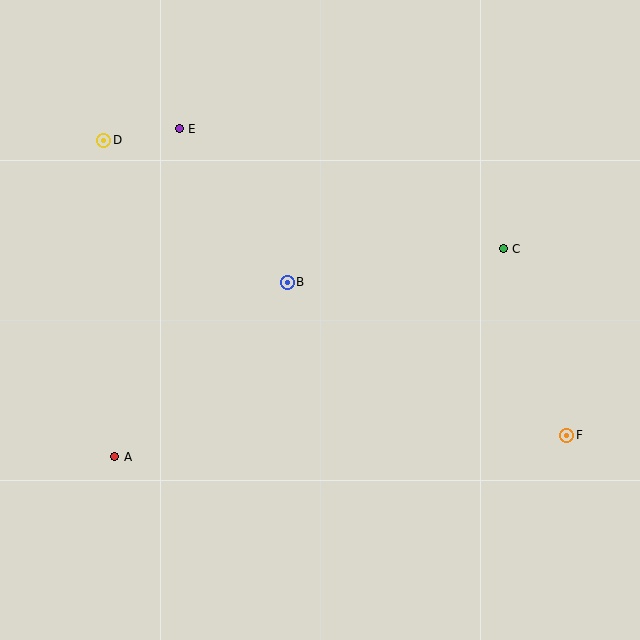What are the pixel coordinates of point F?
Point F is at (567, 435).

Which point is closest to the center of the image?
Point B at (287, 282) is closest to the center.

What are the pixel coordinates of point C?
Point C is at (503, 249).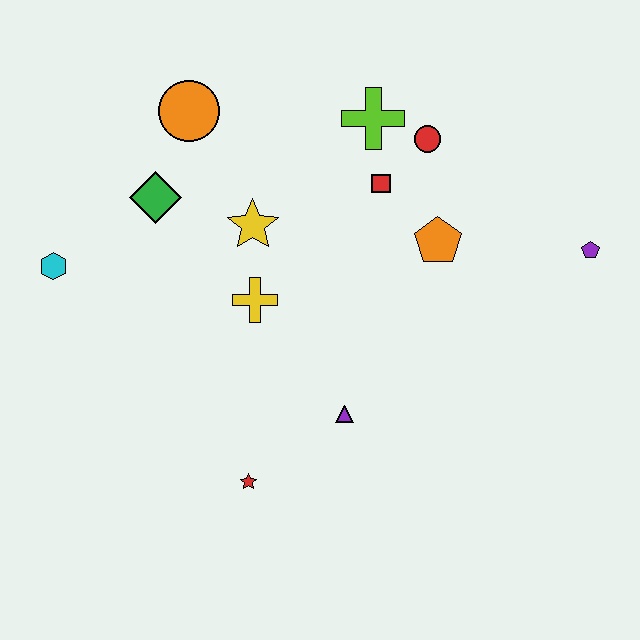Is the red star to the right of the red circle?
No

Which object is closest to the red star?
The purple triangle is closest to the red star.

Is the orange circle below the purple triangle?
No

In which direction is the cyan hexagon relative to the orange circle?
The cyan hexagon is below the orange circle.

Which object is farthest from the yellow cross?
The purple pentagon is farthest from the yellow cross.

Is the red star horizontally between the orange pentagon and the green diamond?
Yes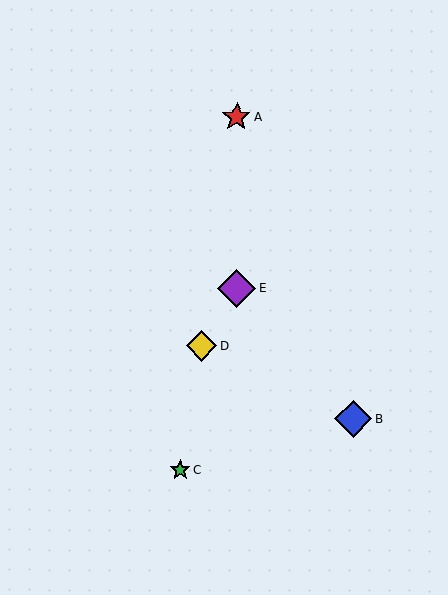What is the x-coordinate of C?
Object C is at x≈180.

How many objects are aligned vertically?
2 objects (A, E) are aligned vertically.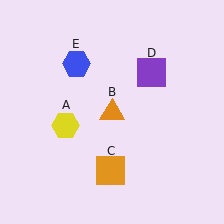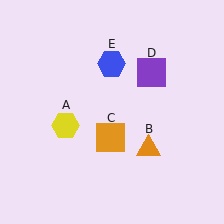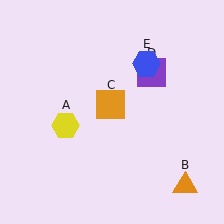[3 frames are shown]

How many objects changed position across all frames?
3 objects changed position: orange triangle (object B), orange square (object C), blue hexagon (object E).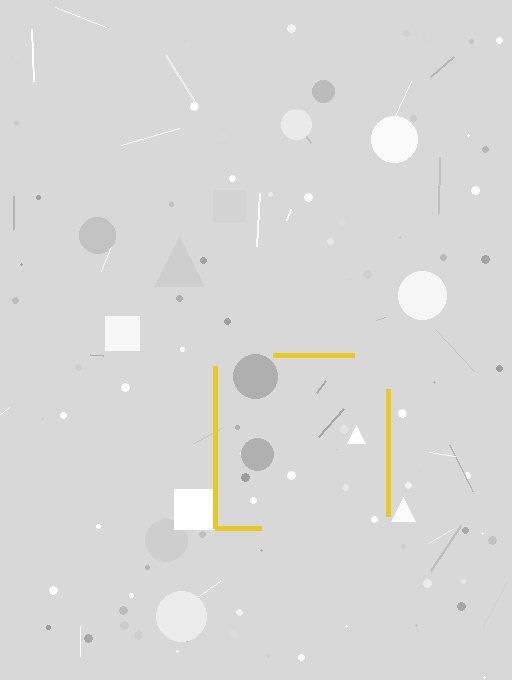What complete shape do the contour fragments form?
The contour fragments form a square.